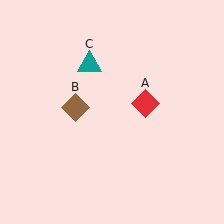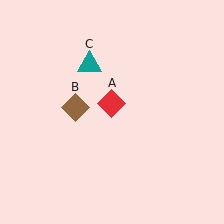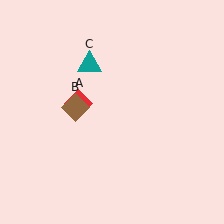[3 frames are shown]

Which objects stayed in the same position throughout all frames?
Brown diamond (object B) and teal triangle (object C) remained stationary.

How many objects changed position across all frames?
1 object changed position: red diamond (object A).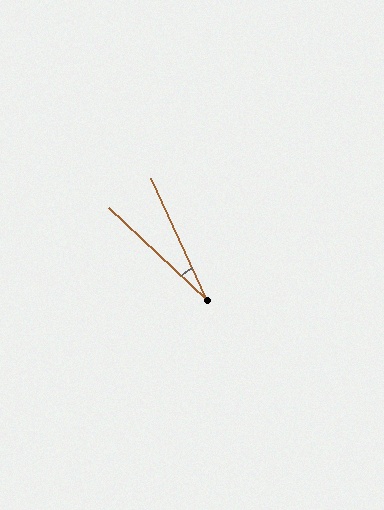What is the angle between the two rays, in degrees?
Approximately 22 degrees.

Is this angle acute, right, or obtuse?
It is acute.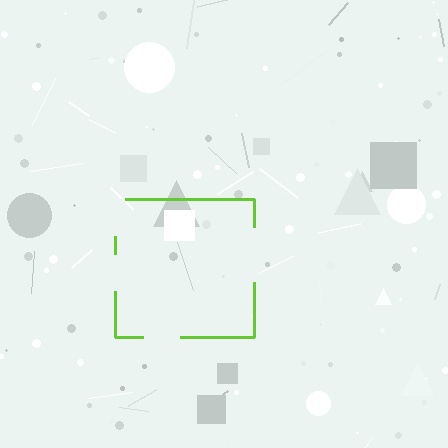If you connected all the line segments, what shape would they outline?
They would outline a square.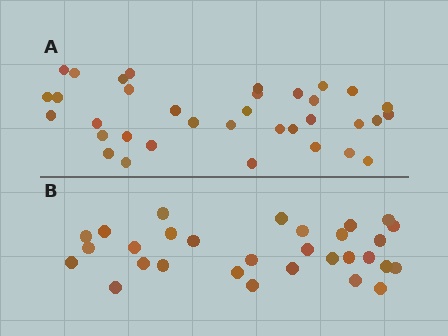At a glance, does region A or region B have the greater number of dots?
Region A (the top region) has more dots.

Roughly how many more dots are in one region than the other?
Region A has about 5 more dots than region B.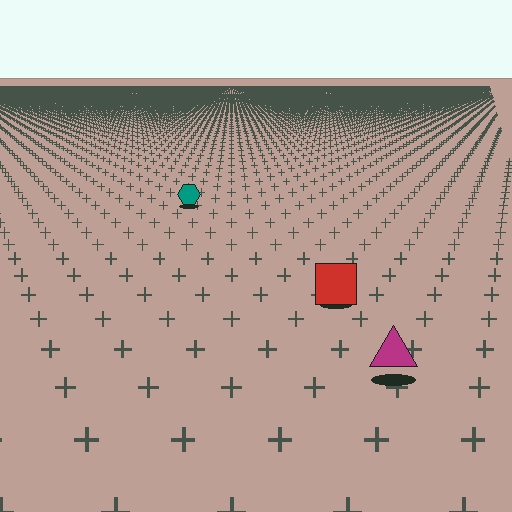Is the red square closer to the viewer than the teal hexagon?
Yes. The red square is closer — you can tell from the texture gradient: the ground texture is coarser near it.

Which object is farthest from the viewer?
The teal hexagon is farthest from the viewer. It appears smaller and the ground texture around it is denser.